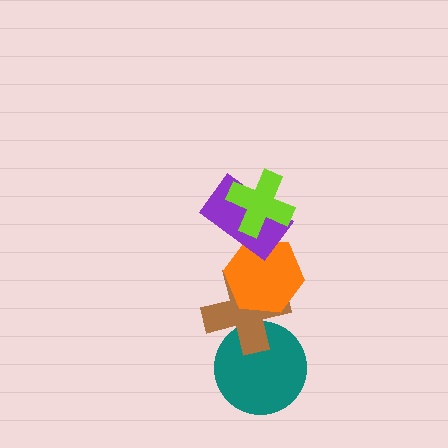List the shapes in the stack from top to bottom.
From top to bottom: the lime cross, the purple rectangle, the orange hexagon, the brown cross, the teal circle.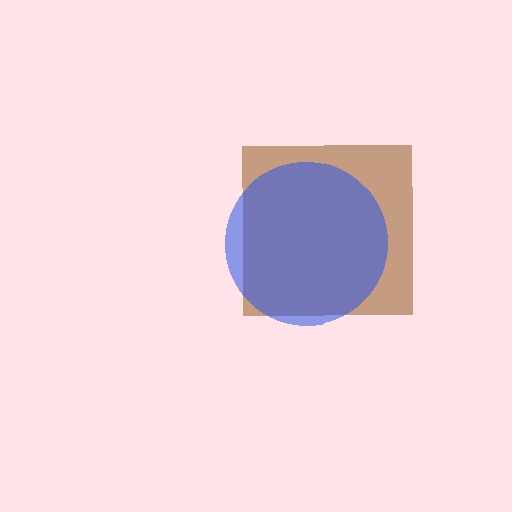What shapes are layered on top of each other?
The layered shapes are: a brown square, a blue circle.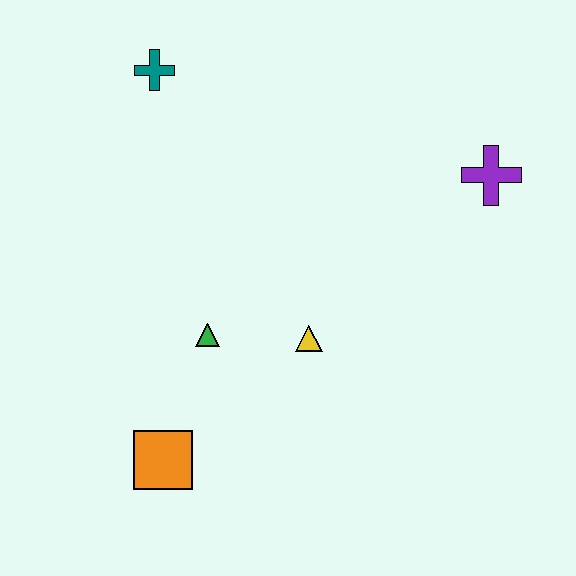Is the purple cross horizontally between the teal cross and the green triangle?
No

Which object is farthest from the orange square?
The purple cross is farthest from the orange square.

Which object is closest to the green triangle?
The yellow triangle is closest to the green triangle.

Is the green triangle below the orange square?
No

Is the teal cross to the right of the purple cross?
No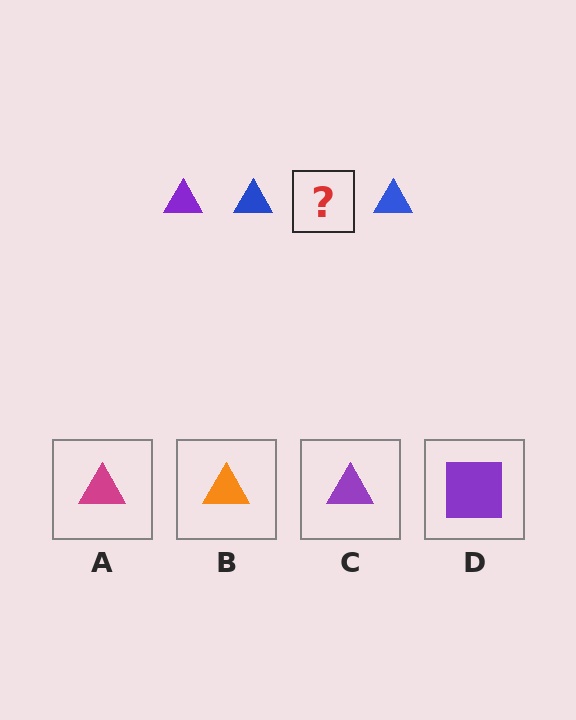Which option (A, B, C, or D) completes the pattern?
C.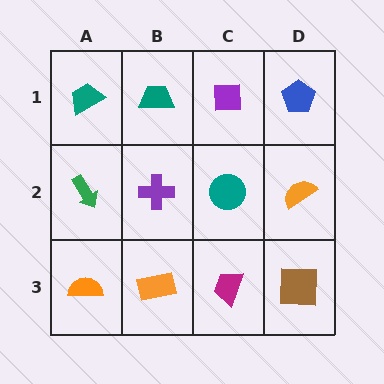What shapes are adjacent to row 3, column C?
A teal circle (row 2, column C), an orange rectangle (row 3, column B), a brown square (row 3, column D).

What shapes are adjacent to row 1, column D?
An orange semicircle (row 2, column D), a purple square (row 1, column C).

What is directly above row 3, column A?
A green arrow.